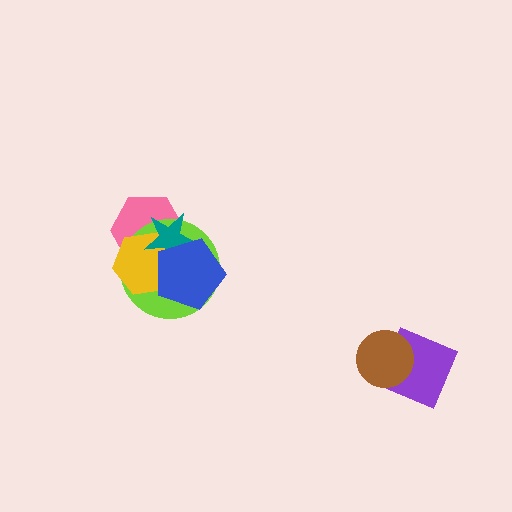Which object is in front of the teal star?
The blue pentagon is in front of the teal star.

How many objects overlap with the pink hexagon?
4 objects overlap with the pink hexagon.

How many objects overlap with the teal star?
4 objects overlap with the teal star.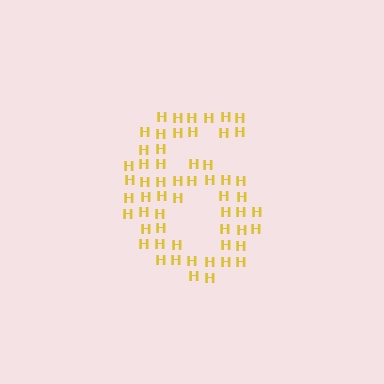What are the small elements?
The small elements are letter H's.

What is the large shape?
The large shape is the digit 6.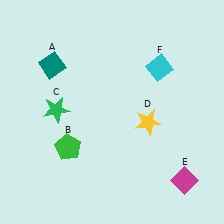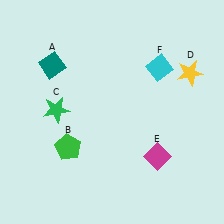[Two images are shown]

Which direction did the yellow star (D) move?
The yellow star (D) moved up.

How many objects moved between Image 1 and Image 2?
2 objects moved between the two images.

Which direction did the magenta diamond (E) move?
The magenta diamond (E) moved left.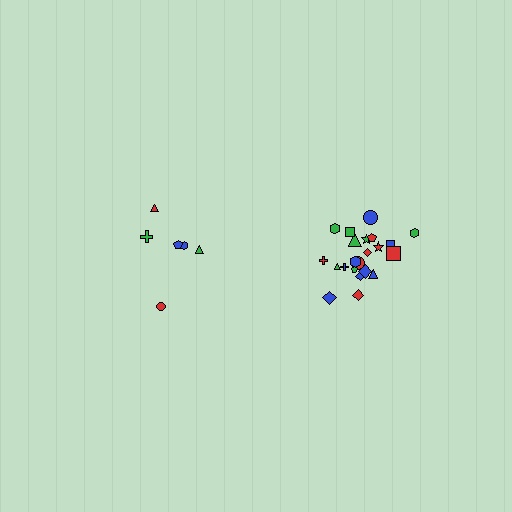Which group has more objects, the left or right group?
The right group.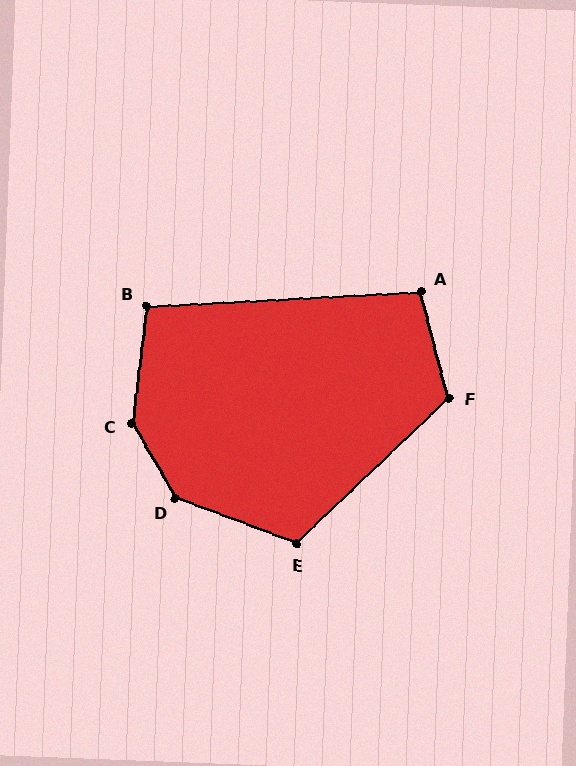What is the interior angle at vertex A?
Approximately 102 degrees (obtuse).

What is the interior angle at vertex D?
Approximately 141 degrees (obtuse).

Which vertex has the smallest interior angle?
B, at approximately 100 degrees.